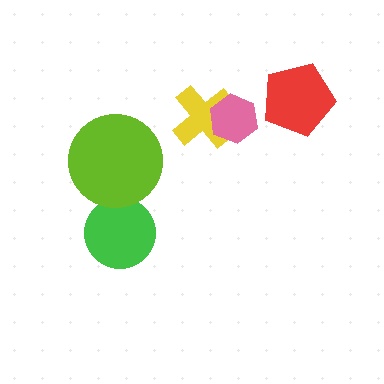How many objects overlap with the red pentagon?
0 objects overlap with the red pentagon.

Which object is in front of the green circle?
The lime circle is in front of the green circle.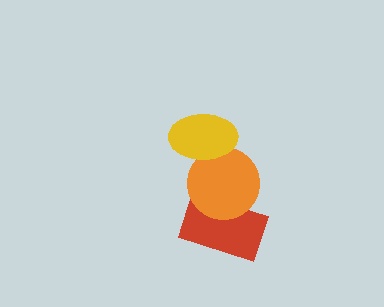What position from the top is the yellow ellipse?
The yellow ellipse is 1st from the top.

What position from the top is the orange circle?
The orange circle is 2nd from the top.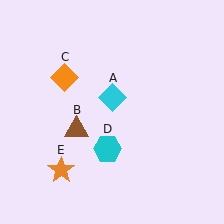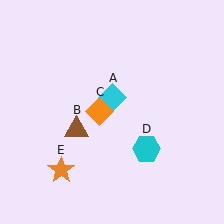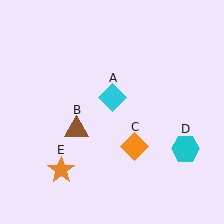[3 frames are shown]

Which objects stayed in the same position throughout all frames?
Cyan diamond (object A) and brown triangle (object B) and orange star (object E) remained stationary.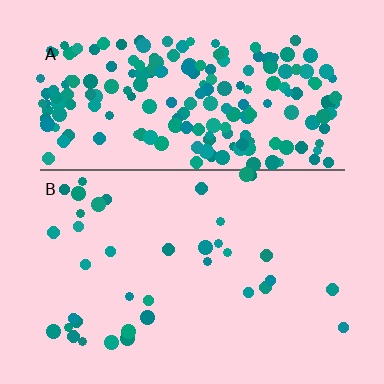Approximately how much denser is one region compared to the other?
Approximately 5.4× — region A over region B.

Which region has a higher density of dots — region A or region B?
A (the top).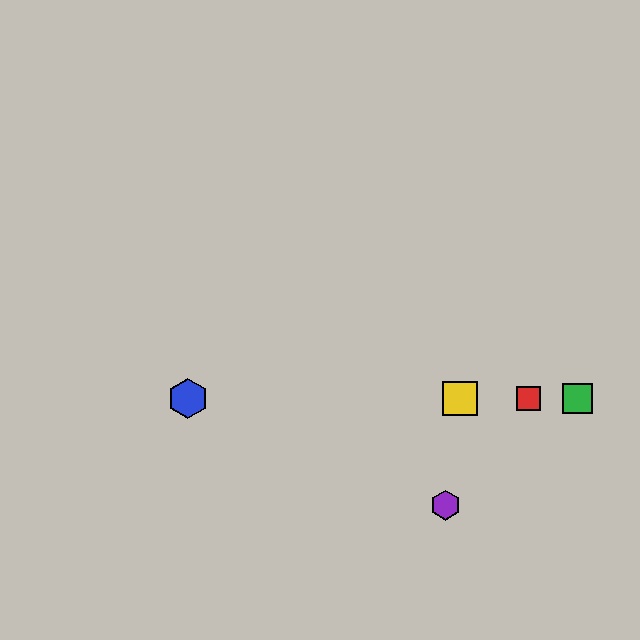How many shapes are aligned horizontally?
4 shapes (the red square, the blue hexagon, the green square, the yellow square) are aligned horizontally.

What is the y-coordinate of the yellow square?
The yellow square is at y≈398.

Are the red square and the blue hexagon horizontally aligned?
Yes, both are at y≈398.